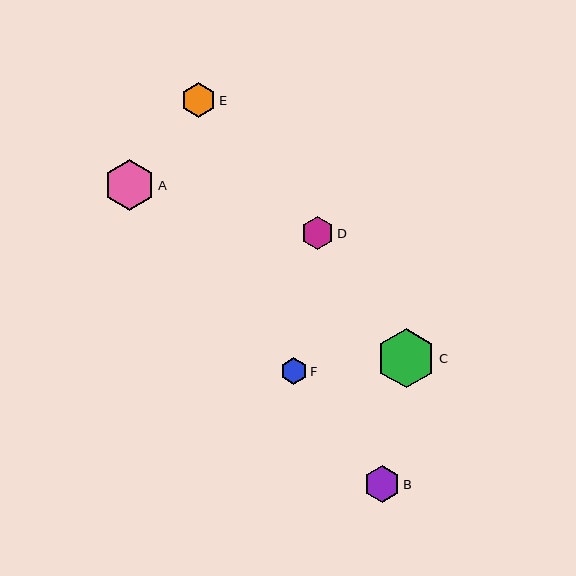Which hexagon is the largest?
Hexagon C is the largest with a size of approximately 59 pixels.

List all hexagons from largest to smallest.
From largest to smallest: C, A, B, E, D, F.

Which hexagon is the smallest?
Hexagon F is the smallest with a size of approximately 27 pixels.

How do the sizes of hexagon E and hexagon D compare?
Hexagon E and hexagon D are approximately the same size.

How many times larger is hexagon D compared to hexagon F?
Hexagon D is approximately 1.2 times the size of hexagon F.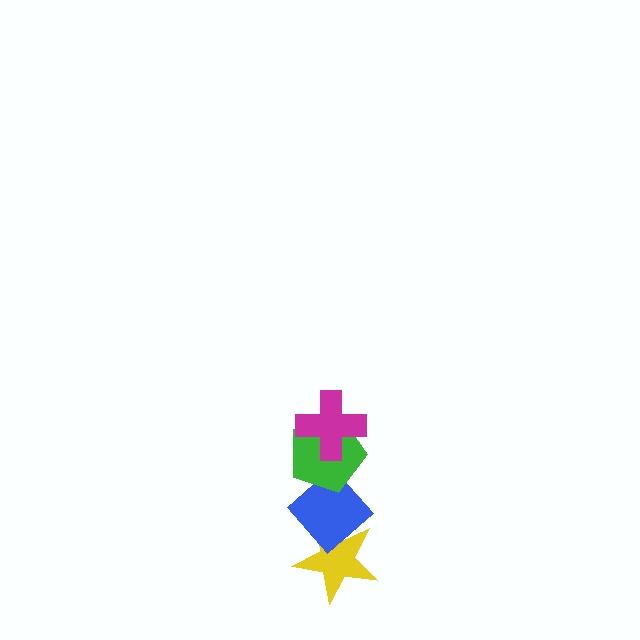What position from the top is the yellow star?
The yellow star is 4th from the top.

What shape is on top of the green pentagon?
The magenta cross is on top of the green pentagon.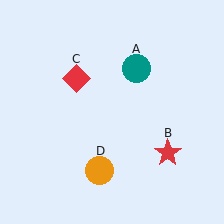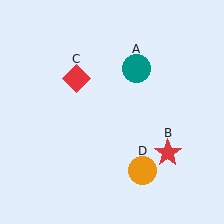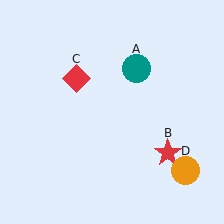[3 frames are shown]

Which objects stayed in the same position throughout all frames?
Teal circle (object A) and red star (object B) and red diamond (object C) remained stationary.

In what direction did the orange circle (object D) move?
The orange circle (object D) moved right.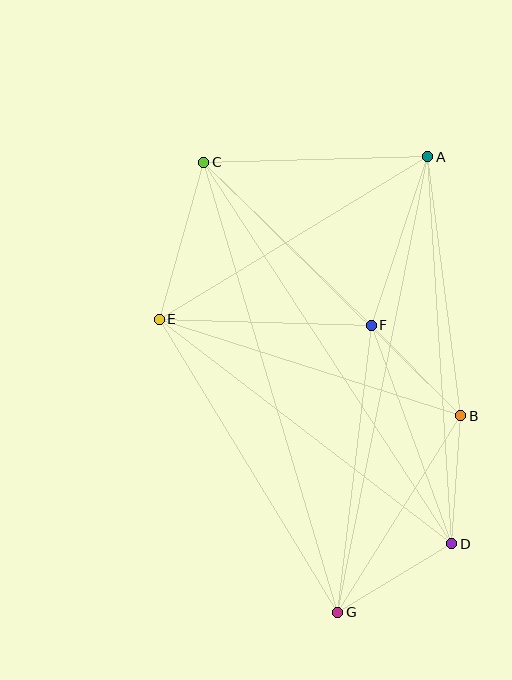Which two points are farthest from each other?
Points C and G are farthest from each other.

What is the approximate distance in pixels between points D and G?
The distance between D and G is approximately 133 pixels.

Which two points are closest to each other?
Points B and F are closest to each other.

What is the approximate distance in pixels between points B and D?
The distance between B and D is approximately 128 pixels.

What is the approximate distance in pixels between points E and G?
The distance between E and G is approximately 343 pixels.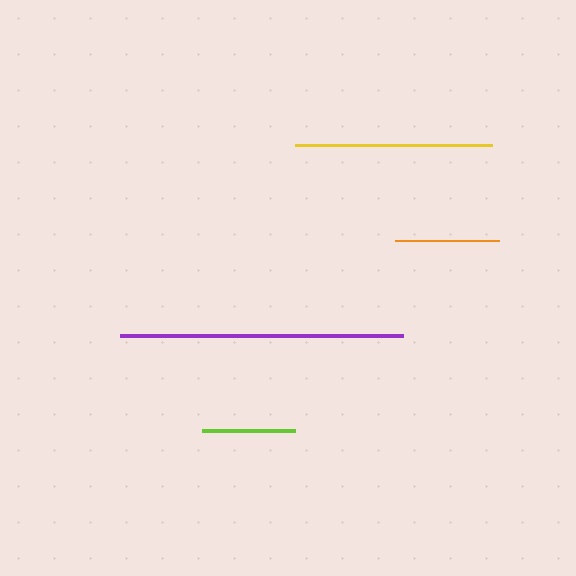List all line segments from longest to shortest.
From longest to shortest: purple, yellow, orange, lime.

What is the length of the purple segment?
The purple segment is approximately 284 pixels long.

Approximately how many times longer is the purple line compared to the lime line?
The purple line is approximately 3.0 times the length of the lime line.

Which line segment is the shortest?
The lime line is the shortest at approximately 93 pixels.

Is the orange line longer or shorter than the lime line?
The orange line is longer than the lime line.